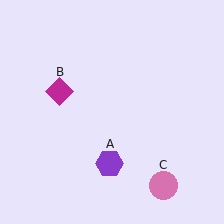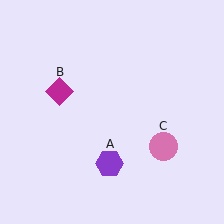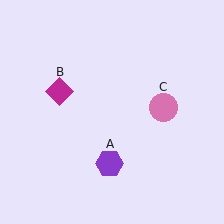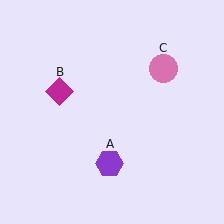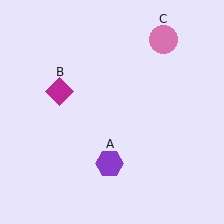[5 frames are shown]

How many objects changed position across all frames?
1 object changed position: pink circle (object C).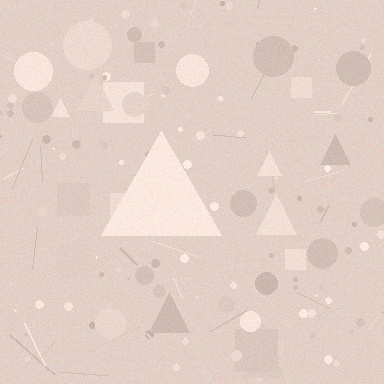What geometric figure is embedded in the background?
A triangle is embedded in the background.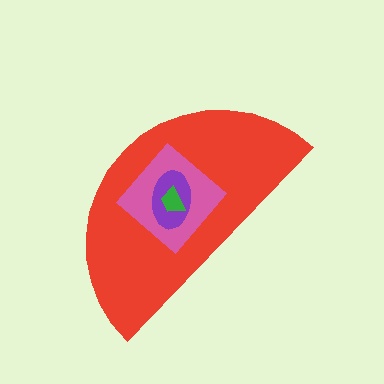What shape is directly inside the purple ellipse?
The green trapezoid.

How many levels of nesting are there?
4.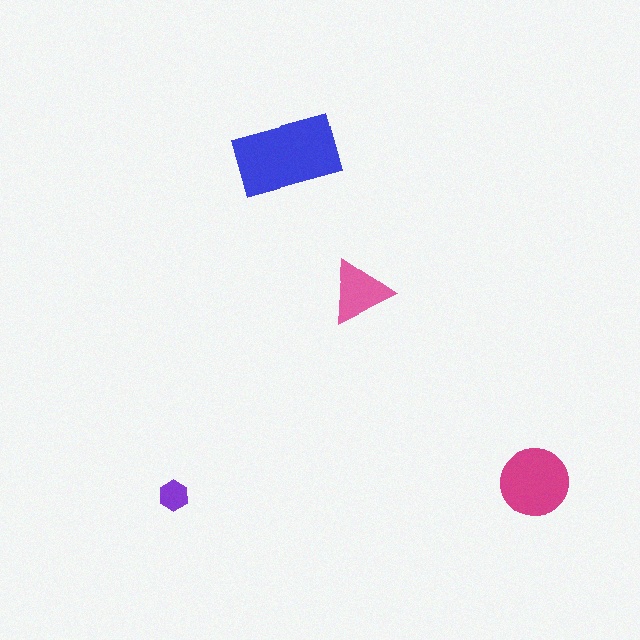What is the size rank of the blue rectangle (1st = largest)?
1st.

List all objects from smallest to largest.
The purple hexagon, the pink triangle, the magenta circle, the blue rectangle.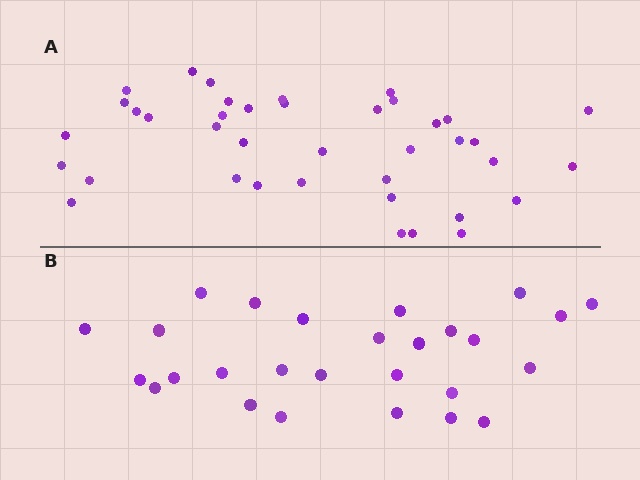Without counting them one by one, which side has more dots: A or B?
Region A (the top region) has more dots.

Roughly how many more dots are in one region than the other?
Region A has roughly 12 or so more dots than region B.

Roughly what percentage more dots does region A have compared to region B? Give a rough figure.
About 45% more.